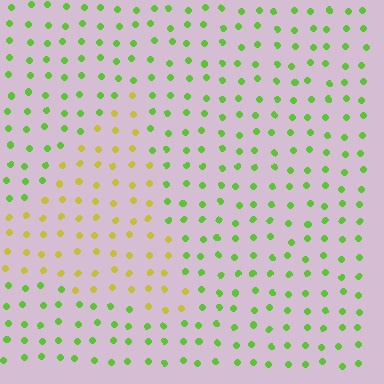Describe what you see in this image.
The image is filled with small lime elements in a uniform arrangement. A triangle-shaped region is visible where the elements are tinted to a slightly different hue, forming a subtle color boundary.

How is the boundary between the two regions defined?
The boundary is defined purely by a slight shift in hue (about 46 degrees). Spacing, size, and orientation are identical on both sides.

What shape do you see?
I see a triangle.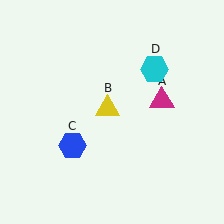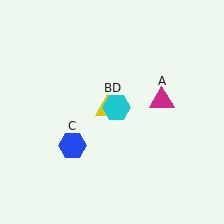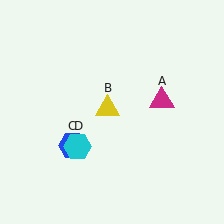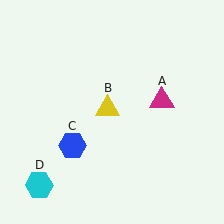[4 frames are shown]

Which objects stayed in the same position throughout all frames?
Magenta triangle (object A) and yellow triangle (object B) and blue hexagon (object C) remained stationary.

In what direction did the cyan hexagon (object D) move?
The cyan hexagon (object D) moved down and to the left.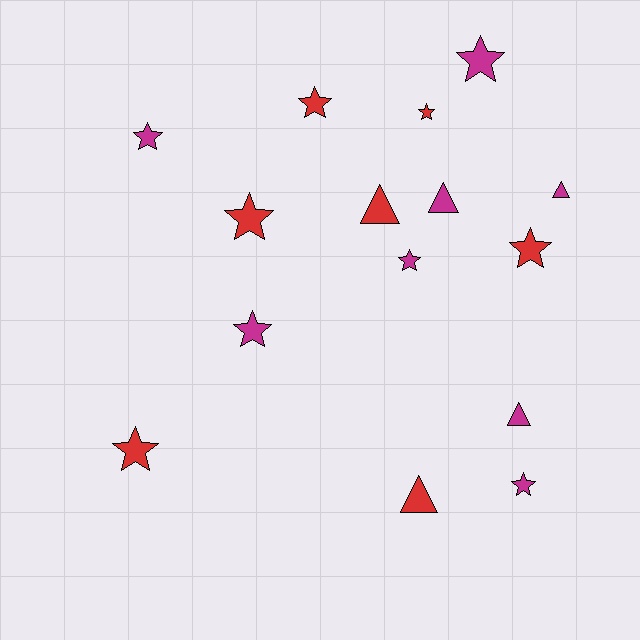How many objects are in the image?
There are 15 objects.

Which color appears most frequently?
Magenta, with 8 objects.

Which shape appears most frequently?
Star, with 10 objects.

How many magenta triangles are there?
There are 3 magenta triangles.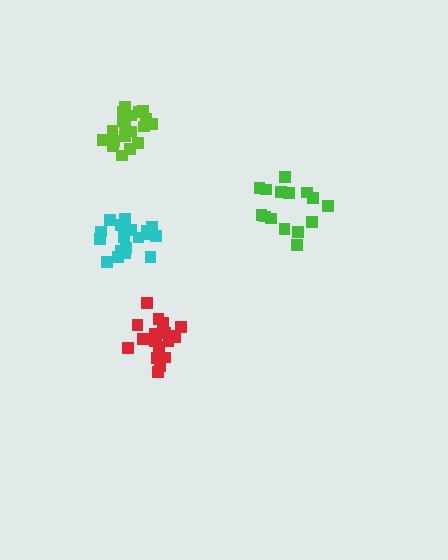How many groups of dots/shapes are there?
There are 4 groups.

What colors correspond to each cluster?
The clusters are colored: green, lime, cyan, red.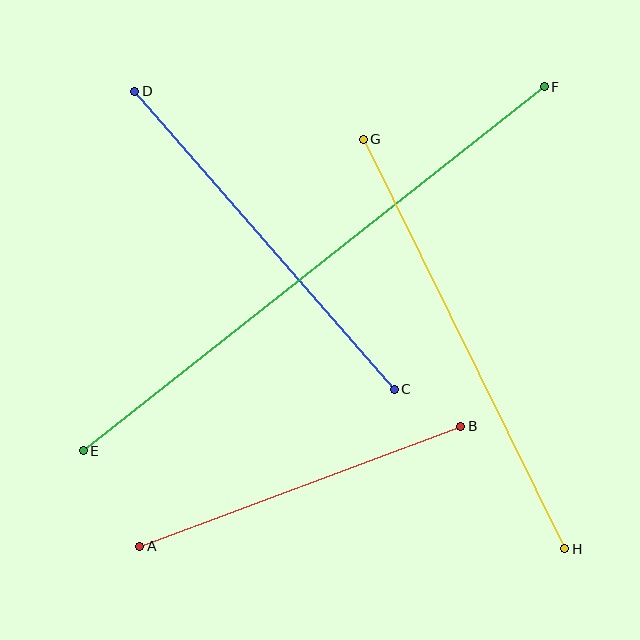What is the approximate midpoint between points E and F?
The midpoint is at approximately (314, 269) pixels.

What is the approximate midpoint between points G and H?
The midpoint is at approximately (464, 344) pixels.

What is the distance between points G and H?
The distance is approximately 456 pixels.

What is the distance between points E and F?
The distance is approximately 588 pixels.